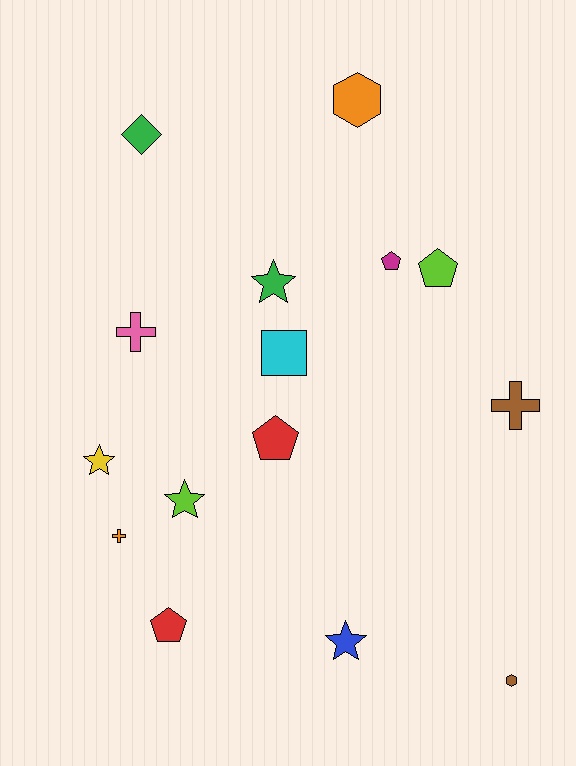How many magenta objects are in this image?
There is 1 magenta object.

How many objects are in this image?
There are 15 objects.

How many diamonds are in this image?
There is 1 diamond.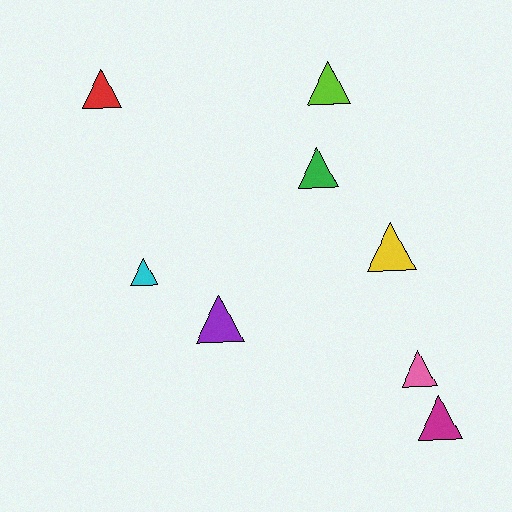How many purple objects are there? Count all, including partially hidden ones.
There is 1 purple object.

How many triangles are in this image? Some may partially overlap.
There are 8 triangles.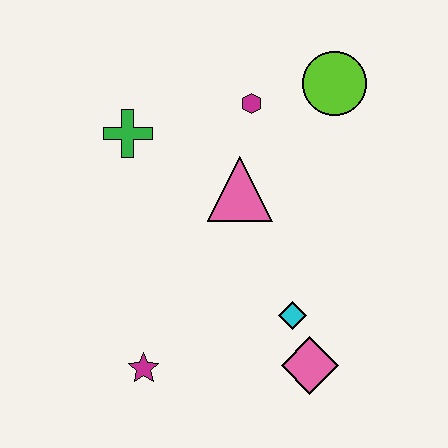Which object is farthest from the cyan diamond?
The green cross is farthest from the cyan diamond.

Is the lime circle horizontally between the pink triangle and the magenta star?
No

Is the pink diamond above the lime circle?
No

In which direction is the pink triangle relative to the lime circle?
The pink triangle is below the lime circle.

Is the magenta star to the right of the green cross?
Yes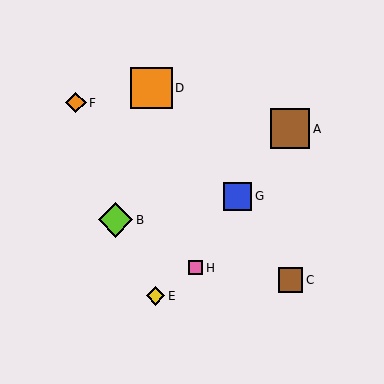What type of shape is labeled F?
Shape F is an orange diamond.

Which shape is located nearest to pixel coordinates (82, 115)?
The orange diamond (labeled F) at (76, 103) is nearest to that location.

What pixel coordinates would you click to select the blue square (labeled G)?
Click at (238, 196) to select the blue square G.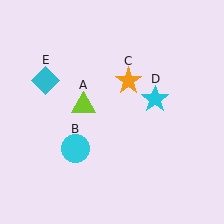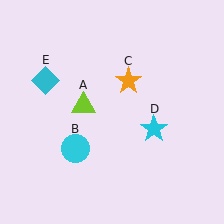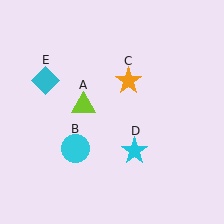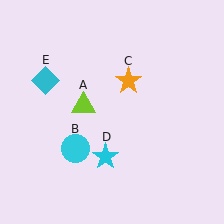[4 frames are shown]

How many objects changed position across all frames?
1 object changed position: cyan star (object D).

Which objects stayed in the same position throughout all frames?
Lime triangle (object A) and cyan circle (object B) and orange star (object C) and cyan diamond (object E) remained stationary.